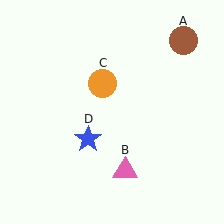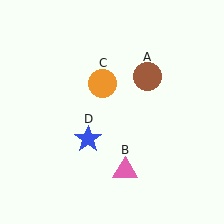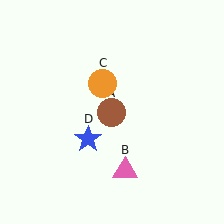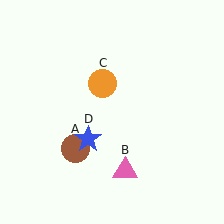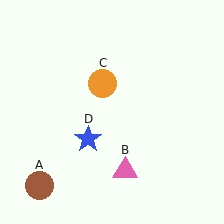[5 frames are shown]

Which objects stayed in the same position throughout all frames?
Pink triangle (object B) and orange circle (object C) and blue star (object D) remained stationary.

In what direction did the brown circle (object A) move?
The brown circle (object A) moved down and to the left.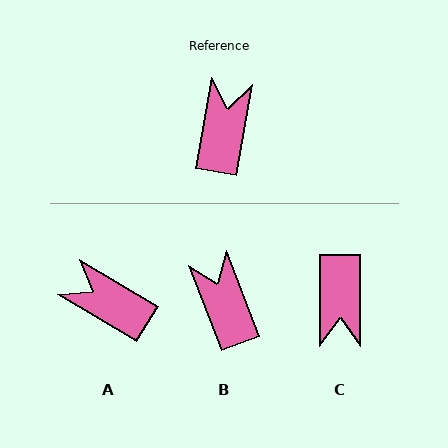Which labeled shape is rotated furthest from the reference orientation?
C, about 170 degrees away.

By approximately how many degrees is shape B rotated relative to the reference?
Approximately 31 degrees counter-clockwise.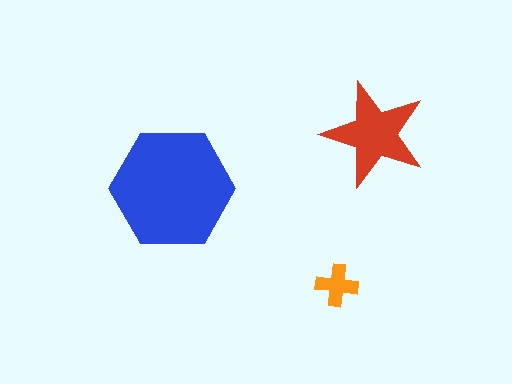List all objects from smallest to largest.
The orange cross, the red star, the blue hexagon.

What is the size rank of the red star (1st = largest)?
2nd.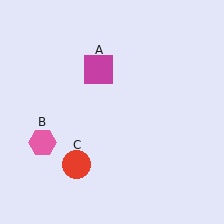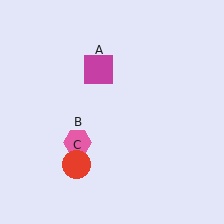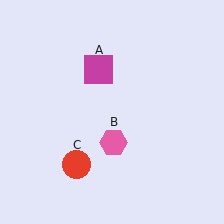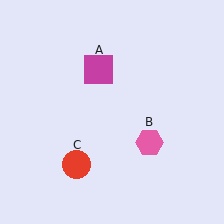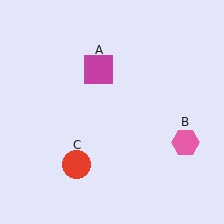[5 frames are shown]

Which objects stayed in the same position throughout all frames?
Magenta square (object A) and red circle (object C) remained stationary.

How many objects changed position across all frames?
1 object changed position: pink hexagon (object B).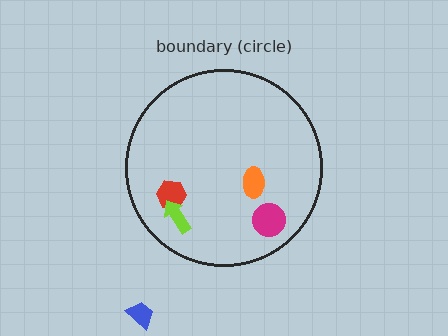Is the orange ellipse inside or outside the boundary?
Inside.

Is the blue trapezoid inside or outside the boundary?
Outside.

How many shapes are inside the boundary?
4 inside, 1 outside.